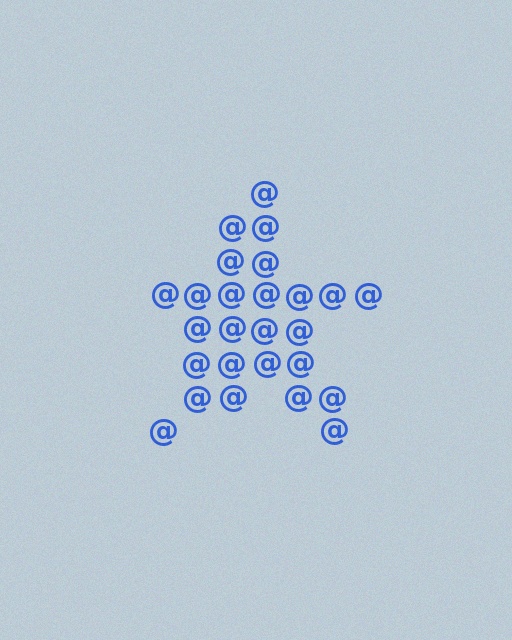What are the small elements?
The small elements are at signs.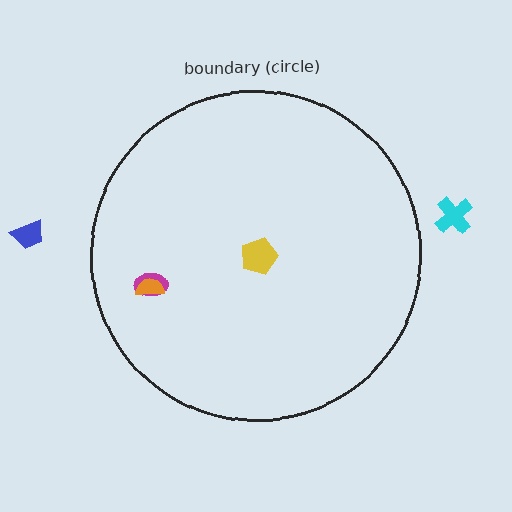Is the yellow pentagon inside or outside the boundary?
Inside.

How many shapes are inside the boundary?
3 inside, 2 outside.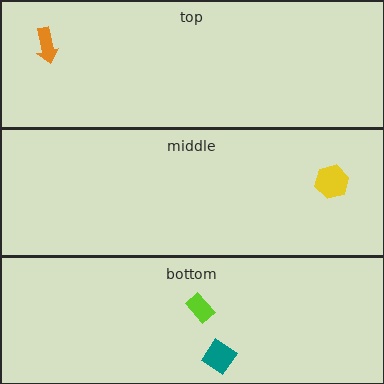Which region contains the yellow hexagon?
The middle region.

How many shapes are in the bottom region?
2.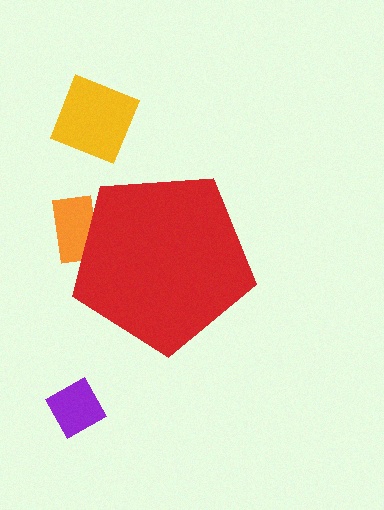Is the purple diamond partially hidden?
No, the purple diamond is fully visible.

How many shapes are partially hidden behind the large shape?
1 shape is partially hidden.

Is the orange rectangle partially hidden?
Yes, the orange rectangle is partially hidden behind the red pentagon.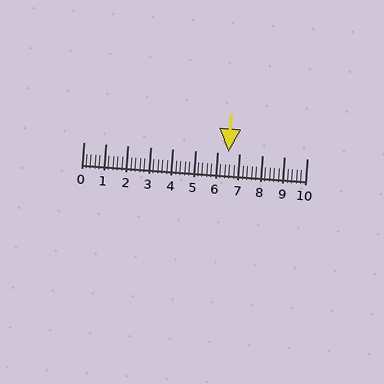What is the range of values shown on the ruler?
The ruler shows values from 0 to 10.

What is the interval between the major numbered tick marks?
The major tick marks are spaced 1 units apart.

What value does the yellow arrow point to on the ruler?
The yellow arrow points to approximately 6.5.